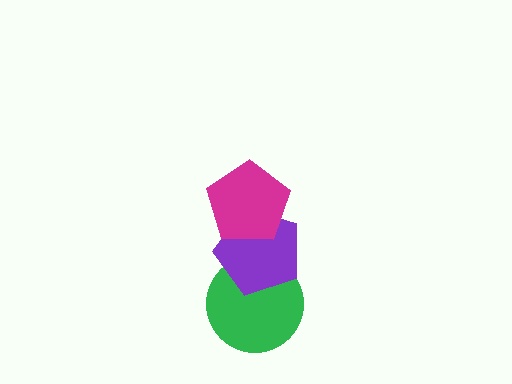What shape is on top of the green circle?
The purple pentagon is on top of the green circle.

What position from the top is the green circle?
The green circle is 3rd from the top.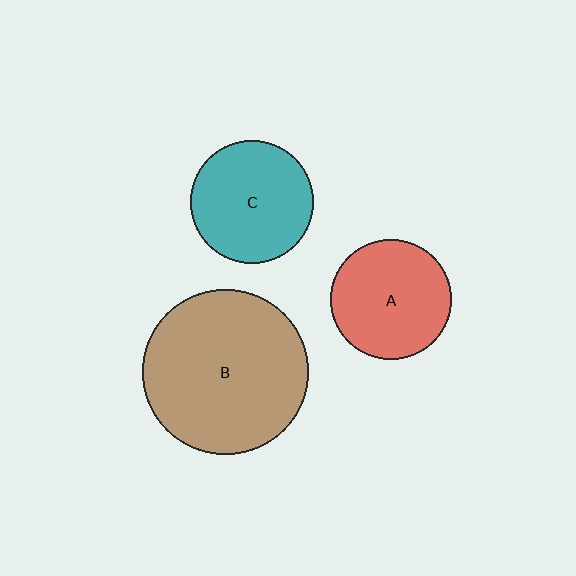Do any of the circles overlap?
No, none of the circles overlap.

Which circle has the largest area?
Circle B (brown).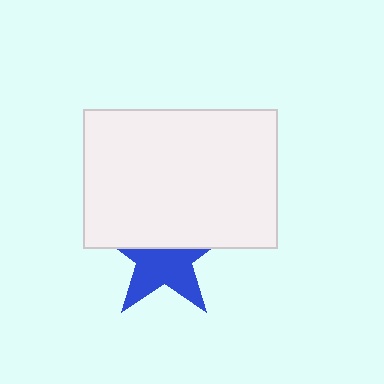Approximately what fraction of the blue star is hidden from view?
Roughly 47% of the blue star is hidden behind the white rectangle.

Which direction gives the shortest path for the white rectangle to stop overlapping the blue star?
Moving up gives the shortest separation.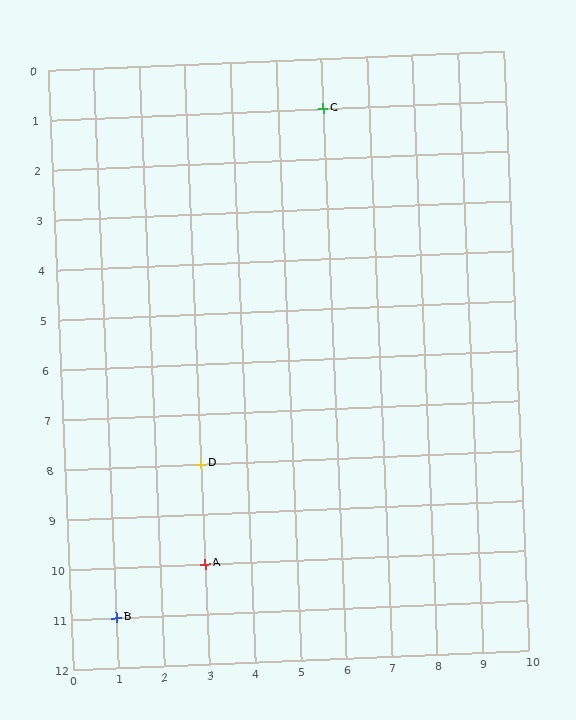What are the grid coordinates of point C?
Point C is at grid coordinates (6, 1).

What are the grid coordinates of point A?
Point A is at grid coordinates (3, 10).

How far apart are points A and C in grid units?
Points A and C are 3 columns and 9 rows apart (about 9.5 grid units diagonally).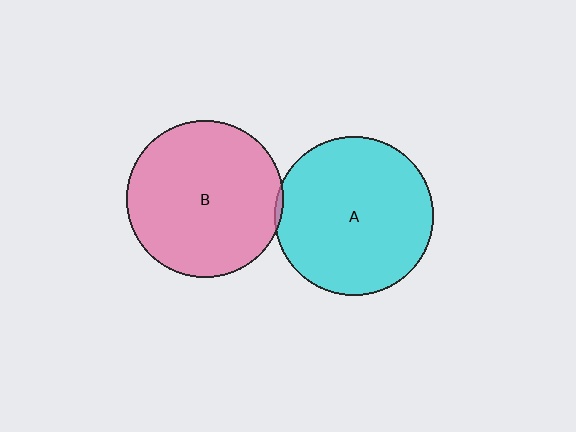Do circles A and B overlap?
Yes.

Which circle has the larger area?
Circle A (cyan).